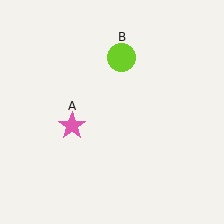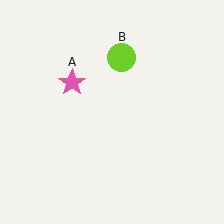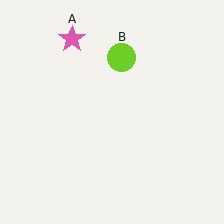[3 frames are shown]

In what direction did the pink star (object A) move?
The pink star (object A) moved up.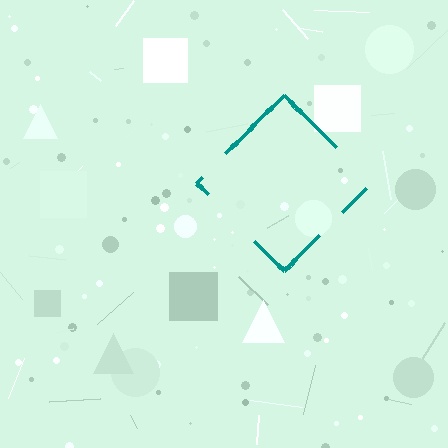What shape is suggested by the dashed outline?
The dashed outline suggests a diamond.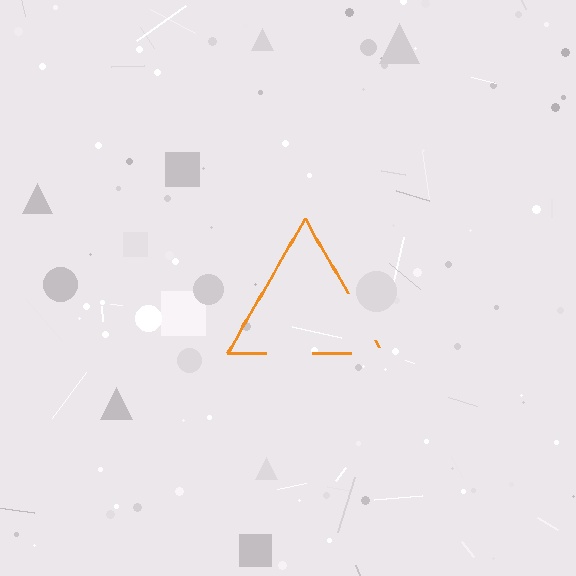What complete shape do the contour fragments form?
The contour fragments form a triangle.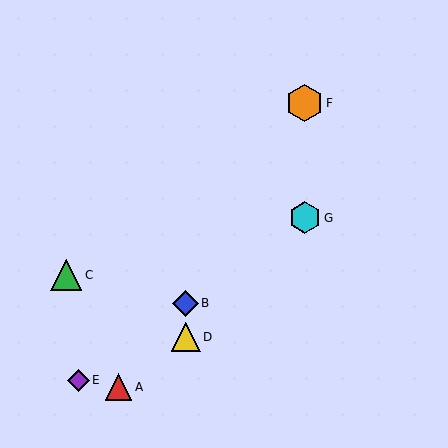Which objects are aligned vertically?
Objects B, D are aligned vertically.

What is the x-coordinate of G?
Object G is at x≈305.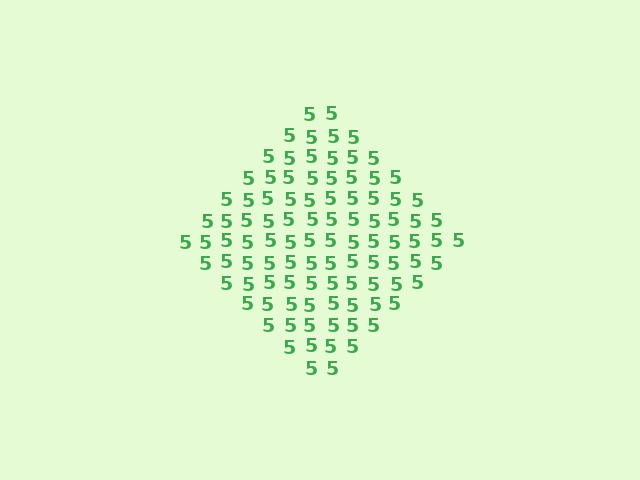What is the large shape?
The large shape is a diamond.